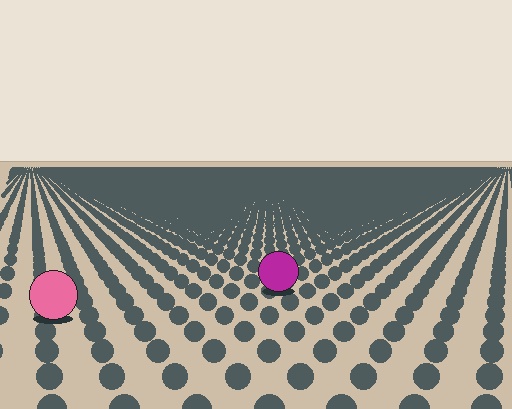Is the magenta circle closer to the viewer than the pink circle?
No. The pink circle is closer — you can tell from the texture gradient: the ground texture is coarser near it.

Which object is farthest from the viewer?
The magenta circle is farthest from the viewer. It appears smaller and the ground texture around it is denser.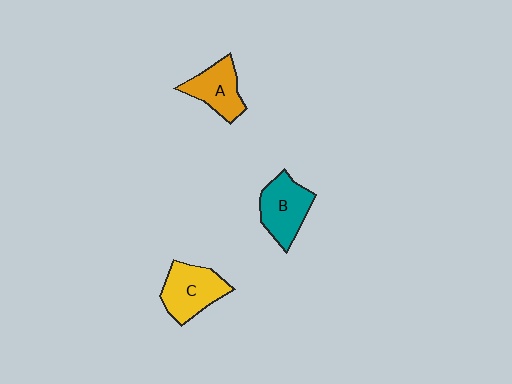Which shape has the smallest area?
Shape A (orange).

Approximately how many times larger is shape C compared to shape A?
Approximately 1.2 times.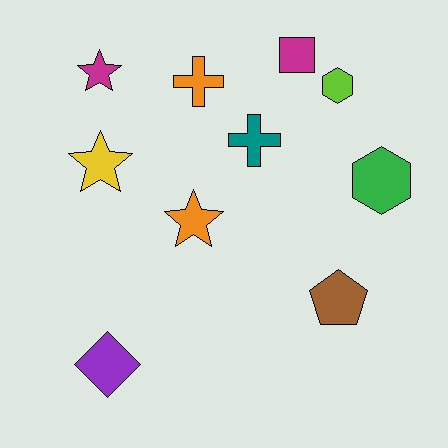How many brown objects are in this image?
There is 1 brown object.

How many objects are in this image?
There are 10 objects.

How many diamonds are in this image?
There is 1 diamond.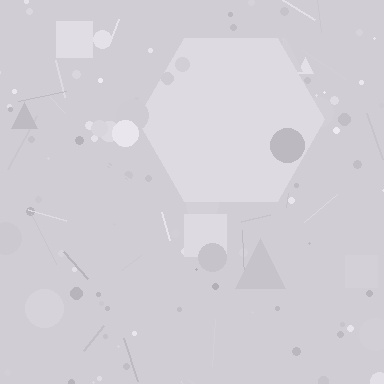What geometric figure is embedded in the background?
A hexagon is embedded in the background.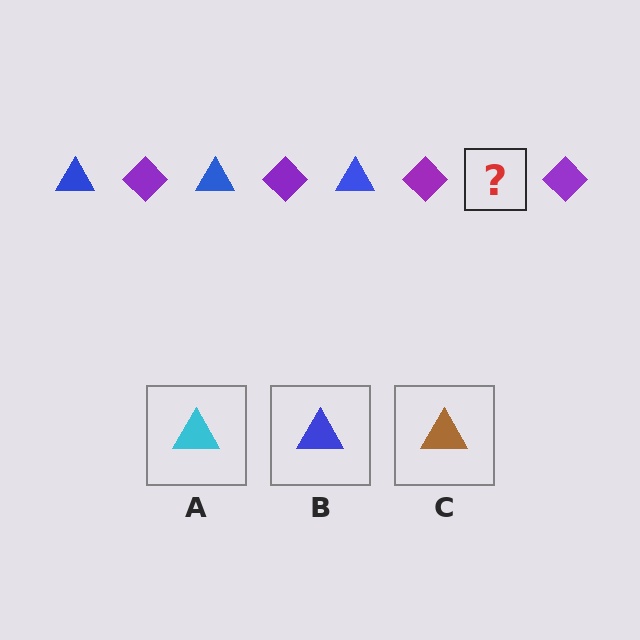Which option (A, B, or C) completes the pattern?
B.